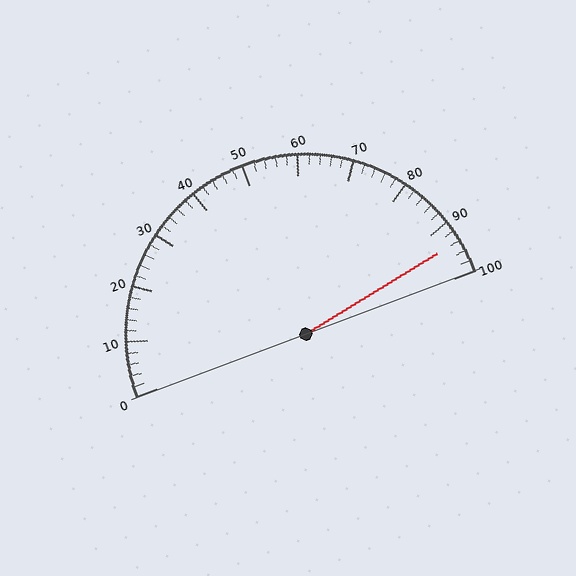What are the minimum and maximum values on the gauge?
The gauge ranges from 0 to 100.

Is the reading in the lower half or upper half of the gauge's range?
The reading is in the upper half of the range (0 to 100).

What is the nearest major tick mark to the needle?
The nearest major tick mark is 90.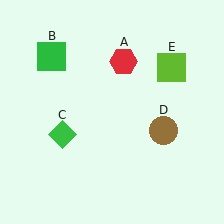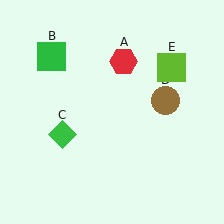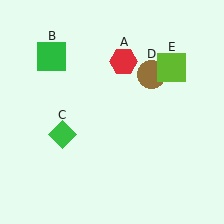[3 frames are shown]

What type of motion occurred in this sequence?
The brown circle (object D) rotated counterclockwise around the center of the scene.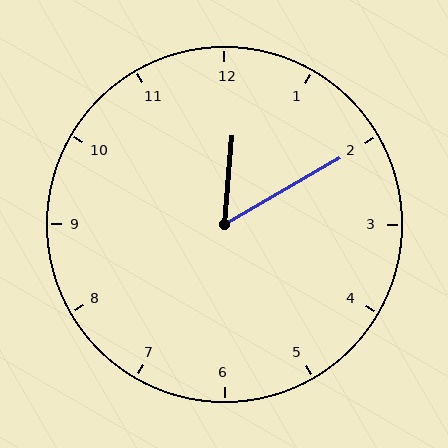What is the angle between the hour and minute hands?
Approximately 55 degrees.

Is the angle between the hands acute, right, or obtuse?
It is acute.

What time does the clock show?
12:10.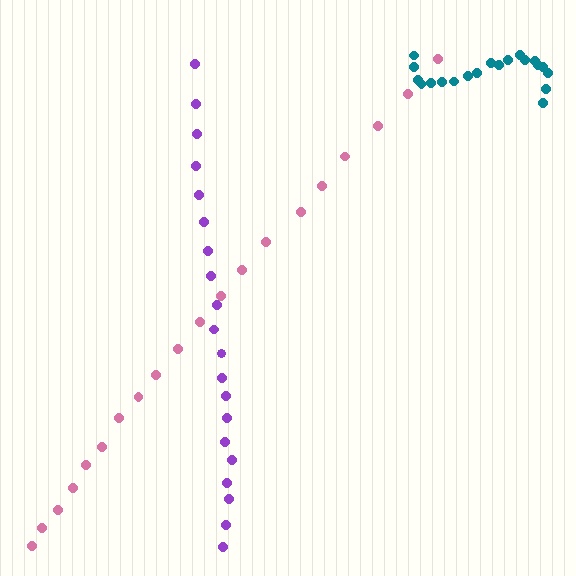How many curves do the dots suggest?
There are 3 distinct paths.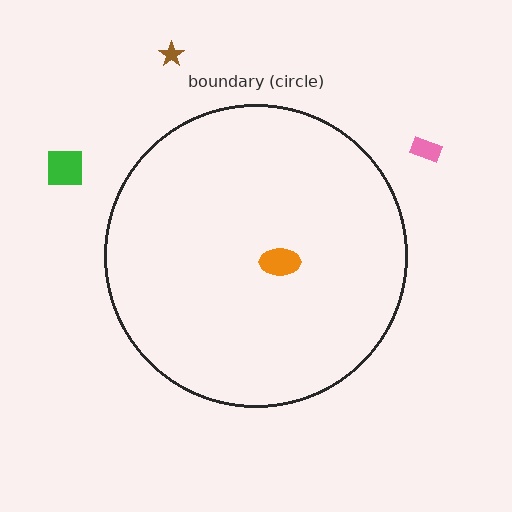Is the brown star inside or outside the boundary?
Outside.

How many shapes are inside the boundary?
1 inside, 3 outside.